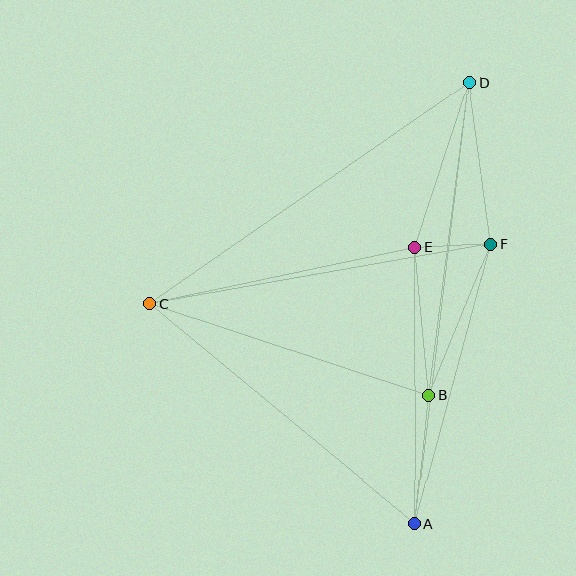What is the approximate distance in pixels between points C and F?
The distance between C and F is approximately 346 pixels.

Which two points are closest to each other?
Points E and F are closest to each other.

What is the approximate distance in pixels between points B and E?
The distance between B and E is approximately 149 pixels.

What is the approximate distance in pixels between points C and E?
The distance between C and E is approximately 271 pixels.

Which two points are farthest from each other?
Points A and D are farthest from each other.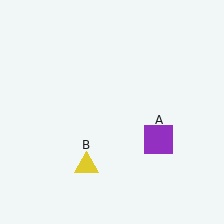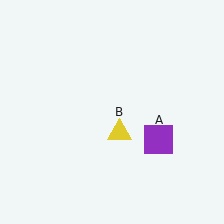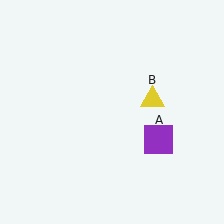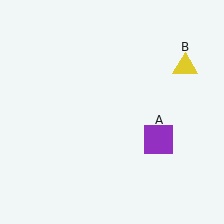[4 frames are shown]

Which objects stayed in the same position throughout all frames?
Purple square (object A) remained stationary.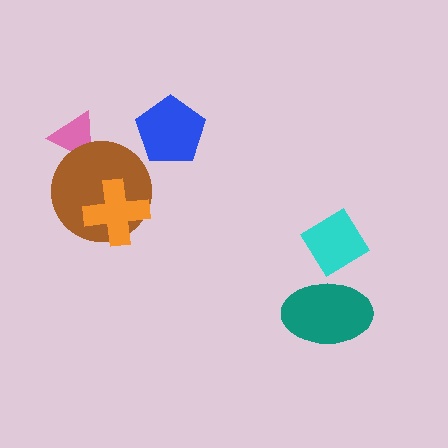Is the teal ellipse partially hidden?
Yes, it is partially covered by another shape.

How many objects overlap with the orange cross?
1 object overlaps with the orange cross.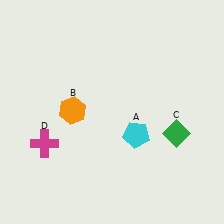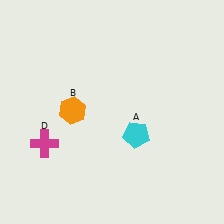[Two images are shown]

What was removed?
The green diamond (C) was removed in Image 2.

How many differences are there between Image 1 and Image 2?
There is 1 difference between the two images.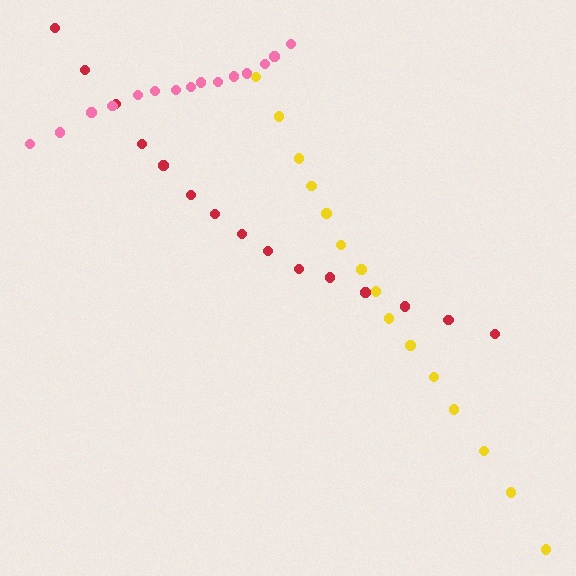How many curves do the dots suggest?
There are 3 distinct paths.